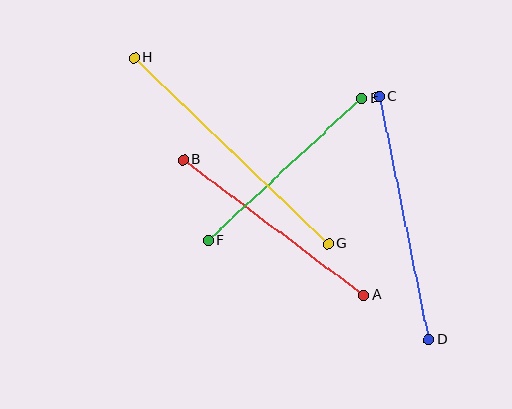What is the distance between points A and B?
The distance is approximately 225 pixels.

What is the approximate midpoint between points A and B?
The midpoint is at approximately (273, 227) pixels.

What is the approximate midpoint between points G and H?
The midpoint is at approximately (231, 151) pixels.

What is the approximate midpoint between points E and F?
The midpoint is at approximately (285, 169) pixels.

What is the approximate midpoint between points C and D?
The midpoint is at approximately (404, 218) pixels.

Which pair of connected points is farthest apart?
Points G and H are farthest apart.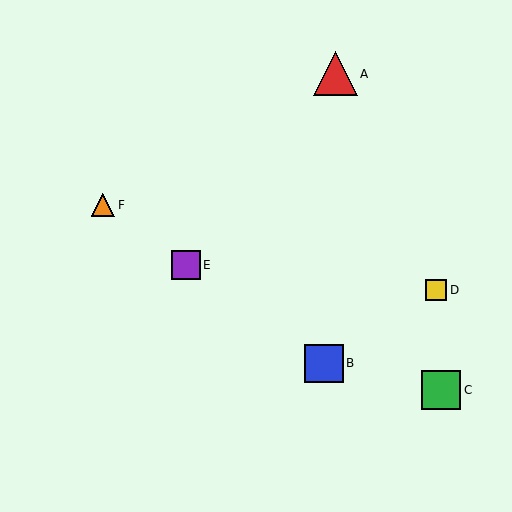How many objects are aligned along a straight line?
3 objects (B, E, F) are aligned along a straight line.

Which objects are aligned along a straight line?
Objects B, E, F are aligned along a straight line.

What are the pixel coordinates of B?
Object B is at (324, 363).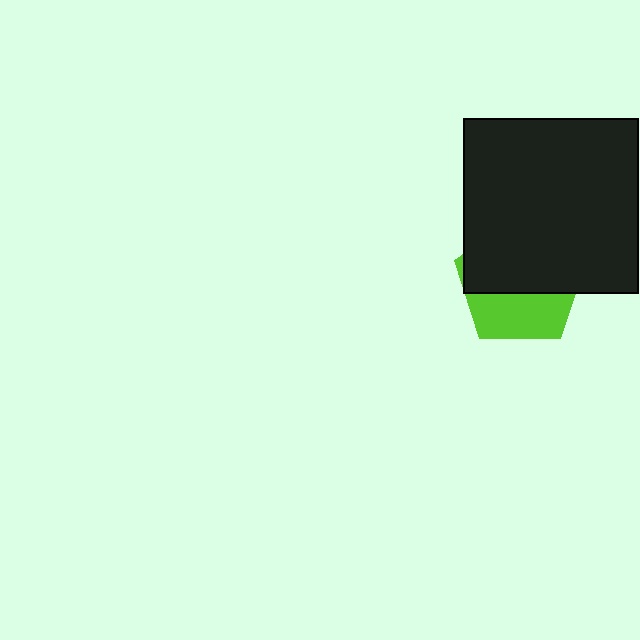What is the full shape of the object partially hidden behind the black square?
The partially hidden object is a lime pentagon.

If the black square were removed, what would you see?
You would see the complete lime pentagon.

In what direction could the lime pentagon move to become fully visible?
The lime pentagon could move down. That would shift it out from behind the black square entirely.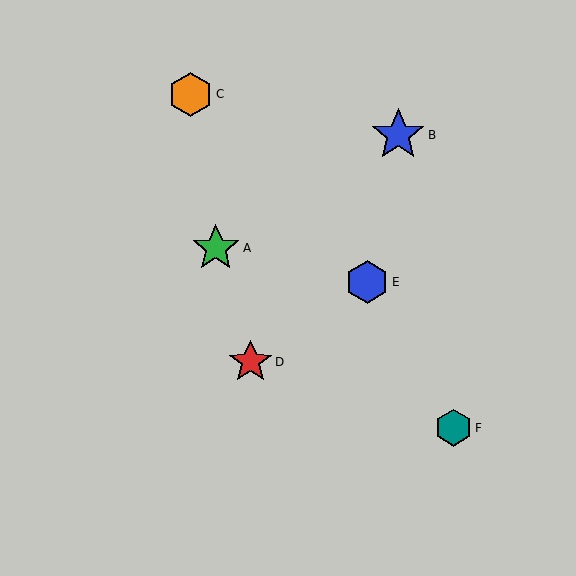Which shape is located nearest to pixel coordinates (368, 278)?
The blue hexagon (labeled E) at (367, 282) is nearest to that location.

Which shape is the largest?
The blue star (labeled B) is the largest.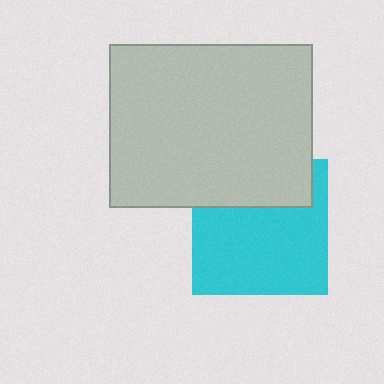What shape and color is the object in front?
The object in front is a light gray rectangle.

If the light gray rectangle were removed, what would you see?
You would see the complete cyan square.